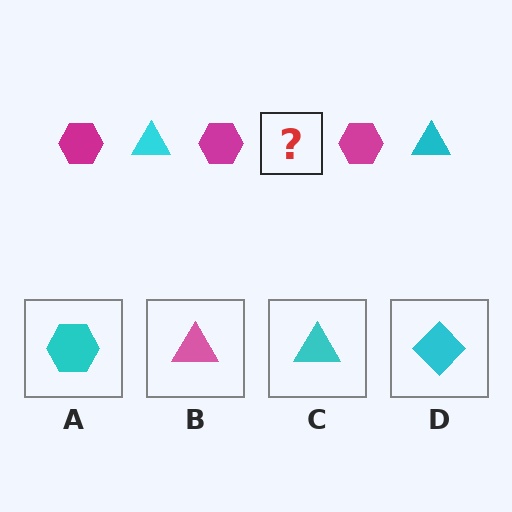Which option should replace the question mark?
Option C.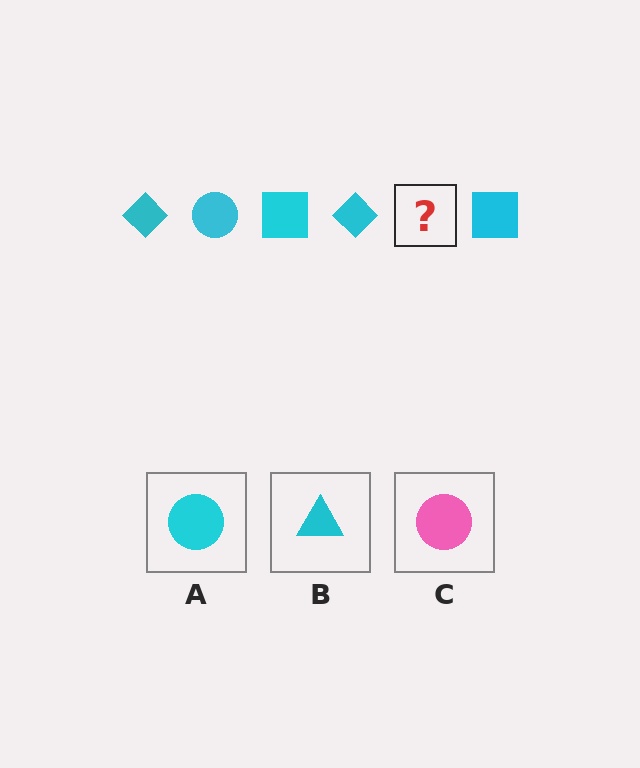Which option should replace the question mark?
Option A.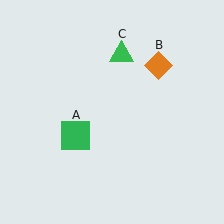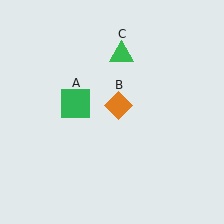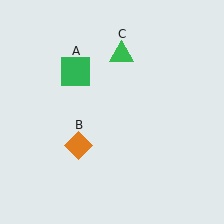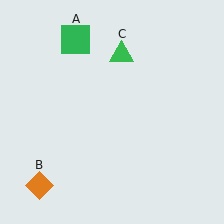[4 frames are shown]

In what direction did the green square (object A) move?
The green square (object A) moved up.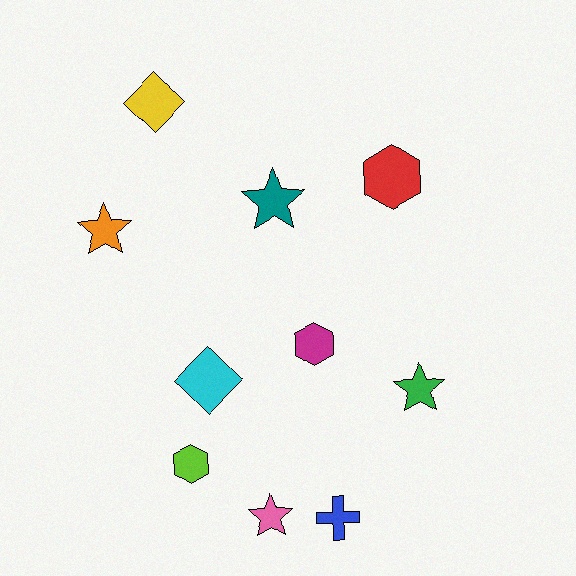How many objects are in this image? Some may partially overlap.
There are 10 objects.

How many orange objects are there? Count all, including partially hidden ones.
There is 1 orange object.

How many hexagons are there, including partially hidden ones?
There are 3 hexagons.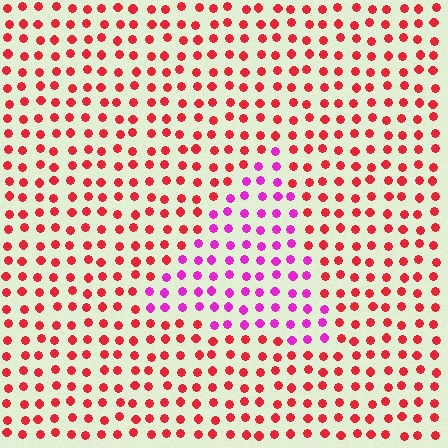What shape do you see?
I see a triangle.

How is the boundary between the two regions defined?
The boundary is defined purely by a slight shift in hue (about 48 degrees). Spacing, size, and orientation are identical on both sides.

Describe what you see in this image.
The image is filled with small red elements in a uniform arrangement. A triangle-shaped region is visible where the elements are tinted to a slightly different hue, forming a subtle color boundary.